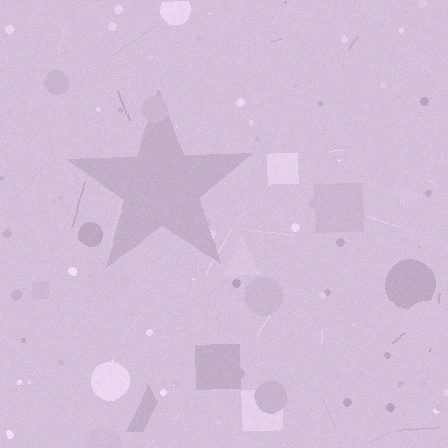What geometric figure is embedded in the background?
A star is embedded in the background.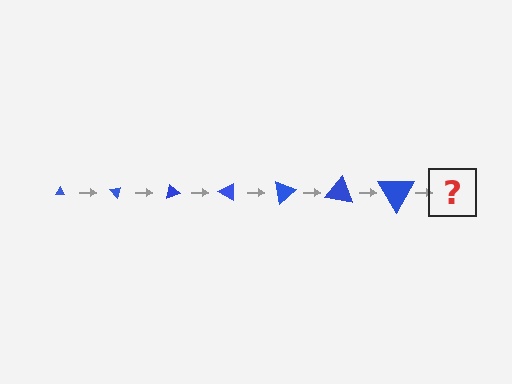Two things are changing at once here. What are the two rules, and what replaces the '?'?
The two rules are that the triangle grows larger each step and it rotates 50 degrees each step. The '?' should be a triangle, larger than the previous one and rotated 350 degrees from the start.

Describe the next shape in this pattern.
It should be a triangle, larger than the previous one and rotated 350 degrees from the start.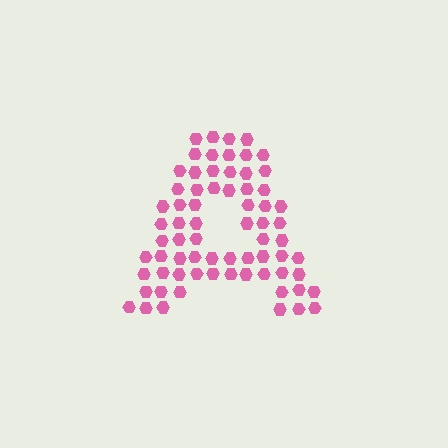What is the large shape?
The large shape is the letter A.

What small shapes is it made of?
It is made of small hexagons.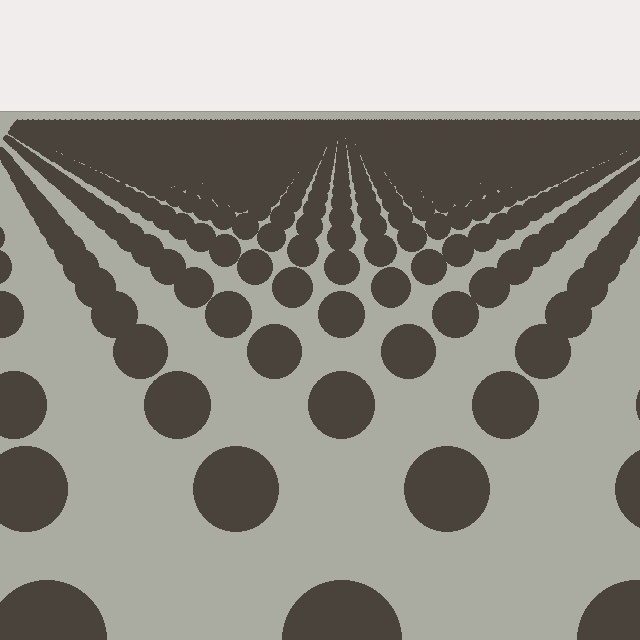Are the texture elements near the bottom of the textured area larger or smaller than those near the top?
Larger. Near the bottom, elements are closer to the viewer and appear at a bigger on-screen size.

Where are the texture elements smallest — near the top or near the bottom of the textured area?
Near the top.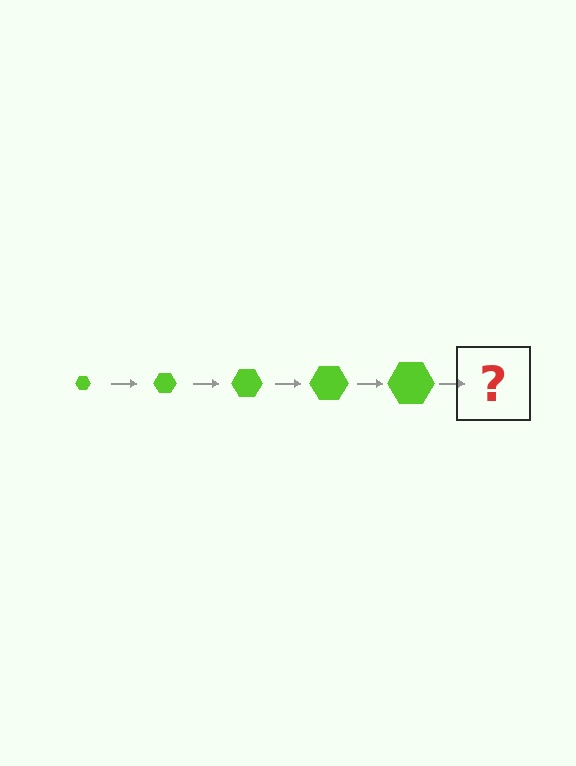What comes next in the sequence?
The next element should be a lime hexagon, larger than the previous one.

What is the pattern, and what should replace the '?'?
The pattern is that the hexagon gets progressively larger each step. The '?' should be a lime hexagon, larger than the previous one.